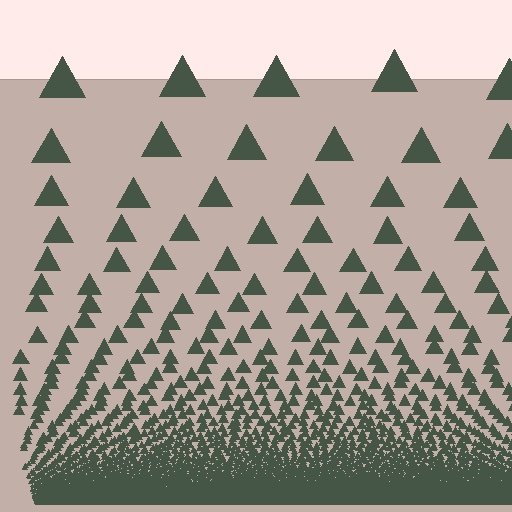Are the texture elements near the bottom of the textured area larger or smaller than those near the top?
Smaller. The gradient is inverted — elements near the bottom are smaller and denser.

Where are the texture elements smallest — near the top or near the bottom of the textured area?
Near the bottom.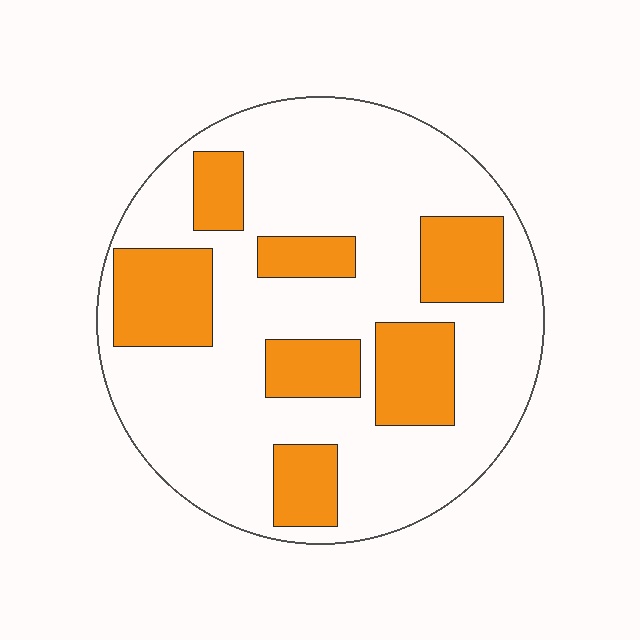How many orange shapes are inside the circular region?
7.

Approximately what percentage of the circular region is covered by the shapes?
Approximately 30%.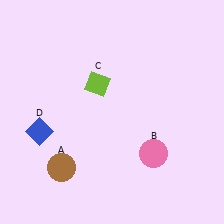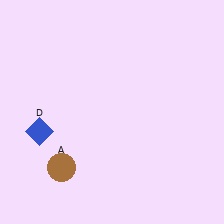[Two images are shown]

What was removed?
The pink circle (B), the lime diamond (C) were removed in Image 2.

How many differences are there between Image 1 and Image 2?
There are 2 differences between the two images.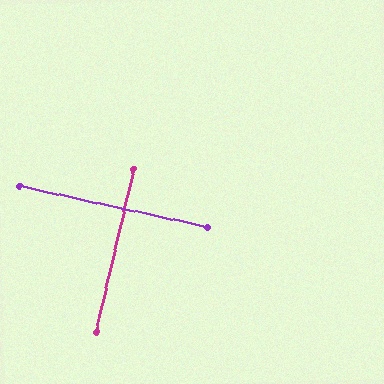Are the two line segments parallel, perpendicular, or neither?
Perpendicular — they meet at approximately 89°.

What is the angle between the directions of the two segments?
Approximately 89 degrees.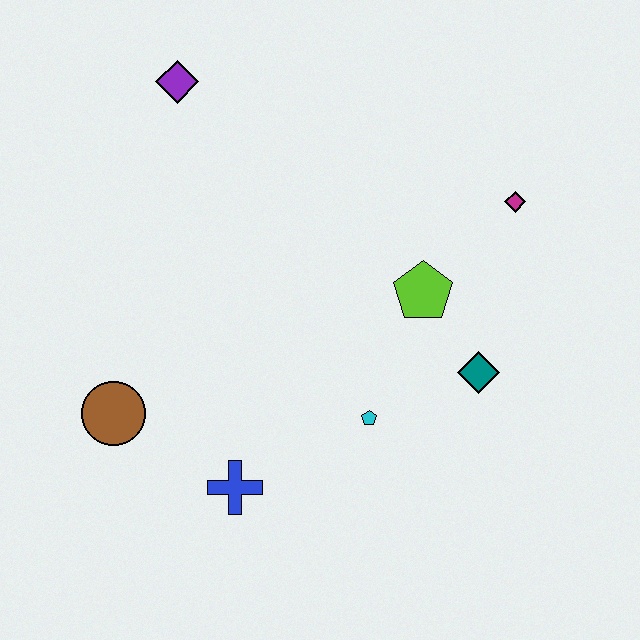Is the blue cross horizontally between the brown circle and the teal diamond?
Yes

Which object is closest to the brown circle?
The blue cross is closest to the brown circle.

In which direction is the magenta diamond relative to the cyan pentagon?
The magenta diamond is above the cyan pentagon.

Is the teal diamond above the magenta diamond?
No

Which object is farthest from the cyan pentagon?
The purple diamond is farthest from the cyan pentagon.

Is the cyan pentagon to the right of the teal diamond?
No